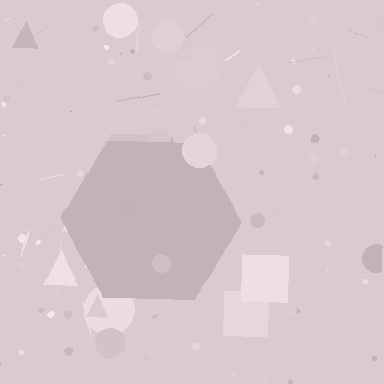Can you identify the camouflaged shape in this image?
The camouflaged shape is a hexagon.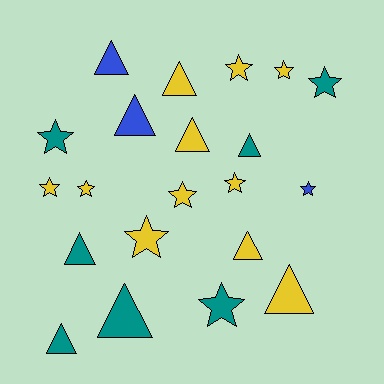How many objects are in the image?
There are 21 objects.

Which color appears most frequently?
Yellow, with 11 objects.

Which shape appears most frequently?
Star, with 11 objects.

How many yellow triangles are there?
There are 4 yellow triangles.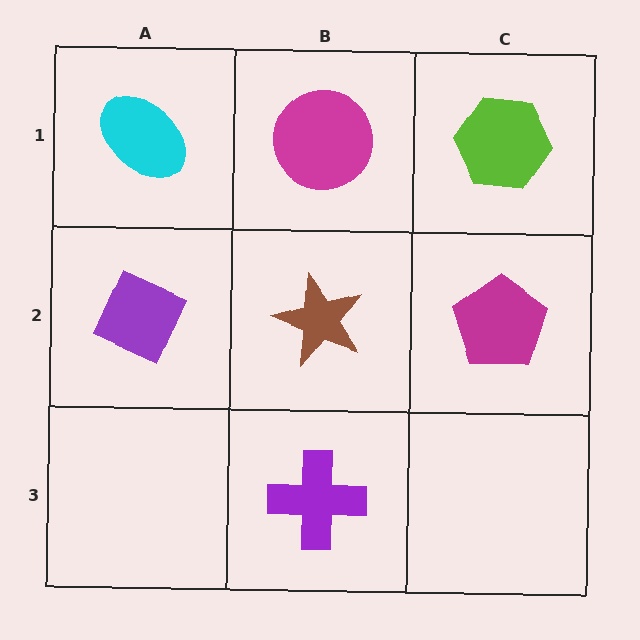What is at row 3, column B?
A purple cross.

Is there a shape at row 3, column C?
No, that cell is empty.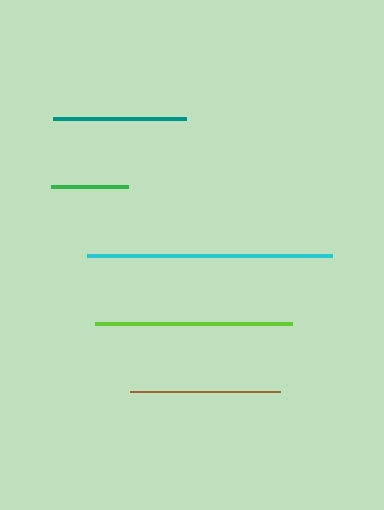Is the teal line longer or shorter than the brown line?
The brown line is longer than the teal line.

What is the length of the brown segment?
The brown segment is approximately 150 pixels long.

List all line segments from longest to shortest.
From longest to shortest: cyan, lime, brown, teal, green.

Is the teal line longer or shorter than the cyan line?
The cyan line is longer than the teal line.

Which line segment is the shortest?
The green line is the shortest at approximately 76 pixels.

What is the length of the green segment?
The green segment is approximately 76 pixels long.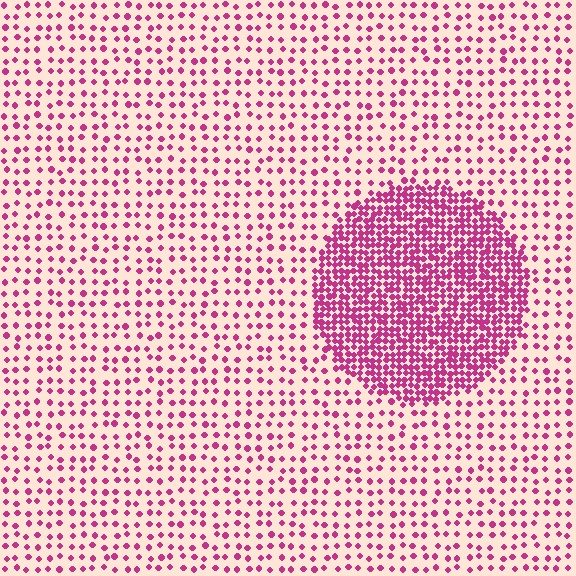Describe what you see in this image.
The image contains small magenta elements arranged at two different densities. A circle-shaped region is visible where the elements are more densely packed than the surrounding area.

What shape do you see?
I see a circle.